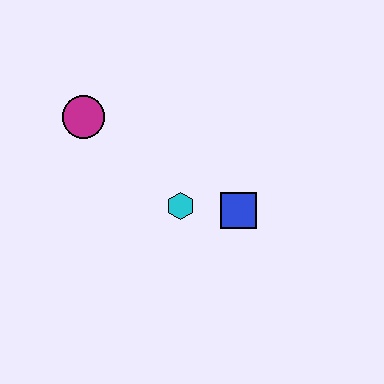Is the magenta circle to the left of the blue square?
Yes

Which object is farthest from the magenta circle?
The blue square is farthest from the magenta circle.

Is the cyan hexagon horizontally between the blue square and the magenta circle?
Yes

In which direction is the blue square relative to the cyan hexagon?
The blue square is to the right of the cyan hexagon.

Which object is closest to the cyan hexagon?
The blue square is closest to the cyan hexagon.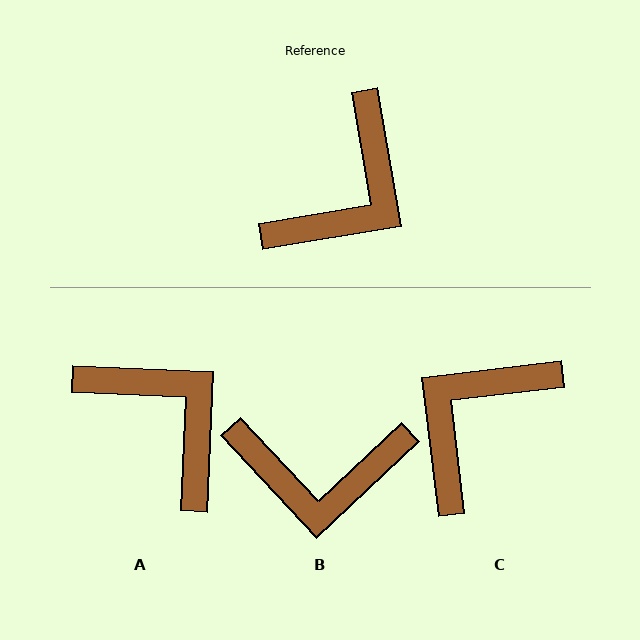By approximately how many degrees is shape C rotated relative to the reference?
Approximately 177 degrees counter-clockwise.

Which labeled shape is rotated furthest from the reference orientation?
C, about 177 degrees away.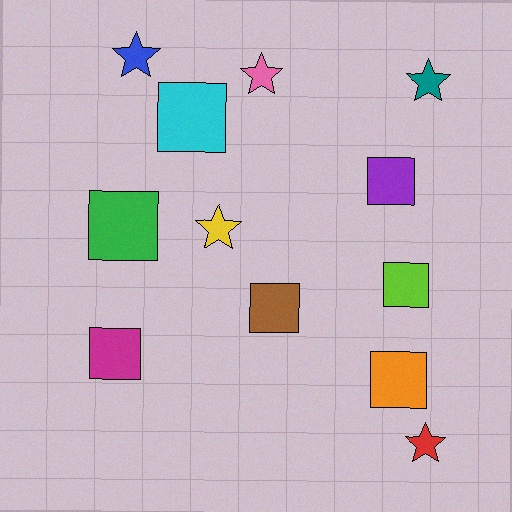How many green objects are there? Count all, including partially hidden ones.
There is 1 green object.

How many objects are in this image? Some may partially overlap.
There are 12 objects.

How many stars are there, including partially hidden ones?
There are 5 stars.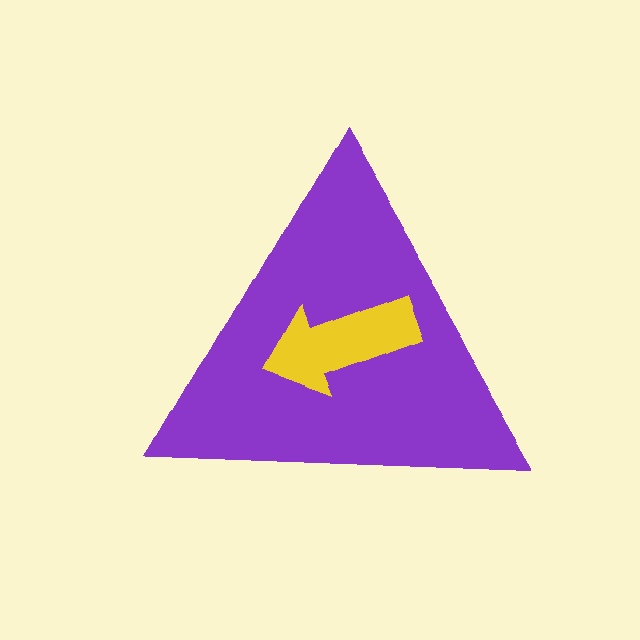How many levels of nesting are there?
2.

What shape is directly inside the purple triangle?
The yellow arrow.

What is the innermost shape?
The yellow arrow.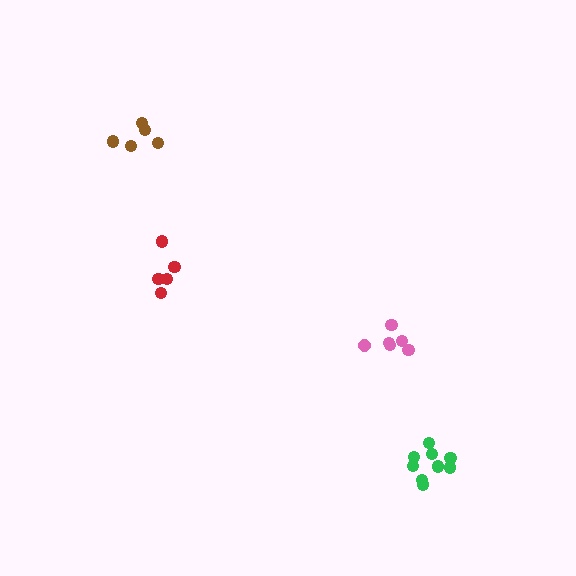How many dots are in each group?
Group 1: 6 dots, Group 2: 5 dots, Group 3: 9 dots, Group 4: 5 dots (25 total).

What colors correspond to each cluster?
The clusters are colored: pink, brown, green, red.